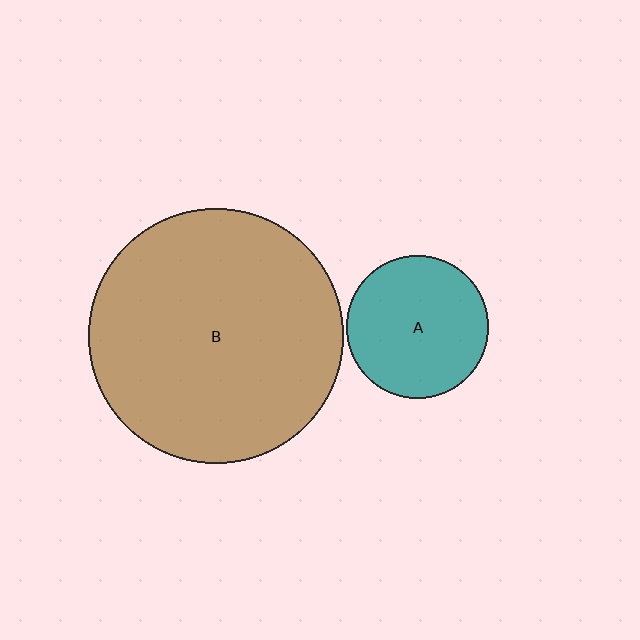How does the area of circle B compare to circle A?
Approximately 3.2 times.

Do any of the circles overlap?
No, none of the circles overlap.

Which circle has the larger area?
Circle B (brown).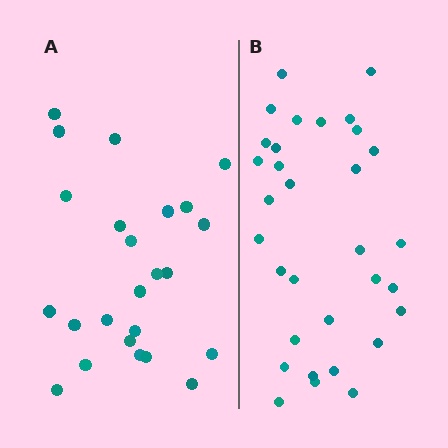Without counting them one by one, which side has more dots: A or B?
Region B (the right region) has more dots.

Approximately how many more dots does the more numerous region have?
Region B has roughly 8 or so more dots than region A.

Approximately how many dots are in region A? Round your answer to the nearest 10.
About 20 dots. (The exact count is 24, which rounds to 20.)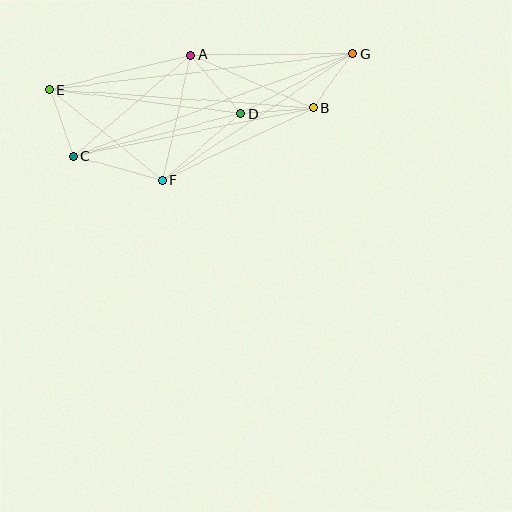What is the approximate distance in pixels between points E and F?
The distance between E and F is approximately 145 pixels.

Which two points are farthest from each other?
Points E and G are farthest from each other.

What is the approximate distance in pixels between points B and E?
The distance between B and E is approximately 264 pixels.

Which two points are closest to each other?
Points B and G are closest to each other.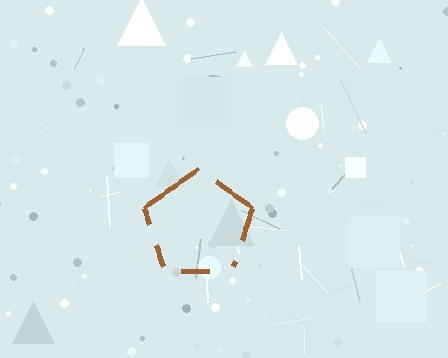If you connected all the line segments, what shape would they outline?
They would outline a pentagon.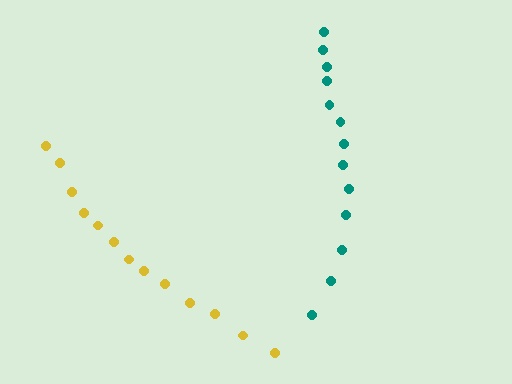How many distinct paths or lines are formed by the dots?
There are 2 distinct paths.